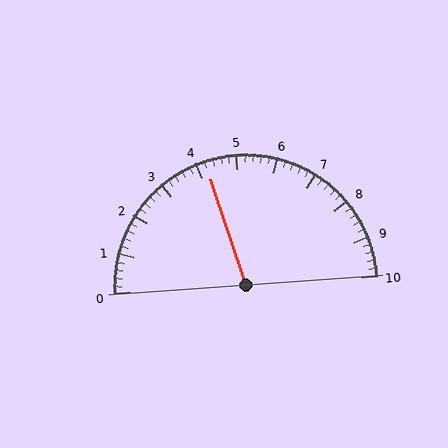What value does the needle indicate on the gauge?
The needle indicates approximately 4.2.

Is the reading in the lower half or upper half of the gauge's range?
The reading is in the lower half of the range (0 to 10).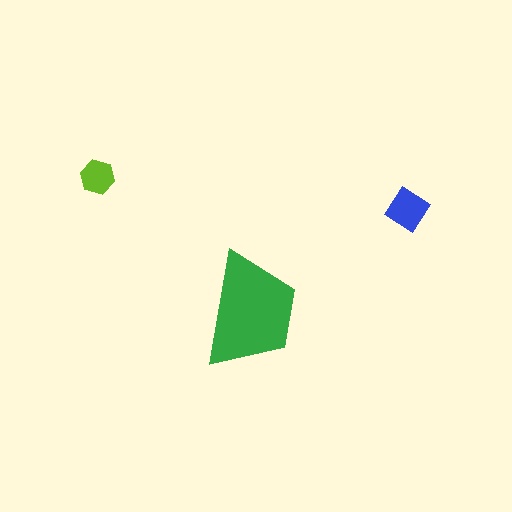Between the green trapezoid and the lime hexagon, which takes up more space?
The green trapezoid.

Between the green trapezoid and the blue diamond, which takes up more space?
The green trapezoid.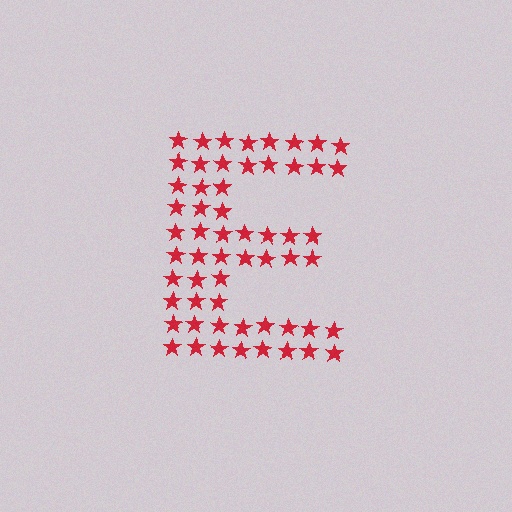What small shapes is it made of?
It is made of small stars.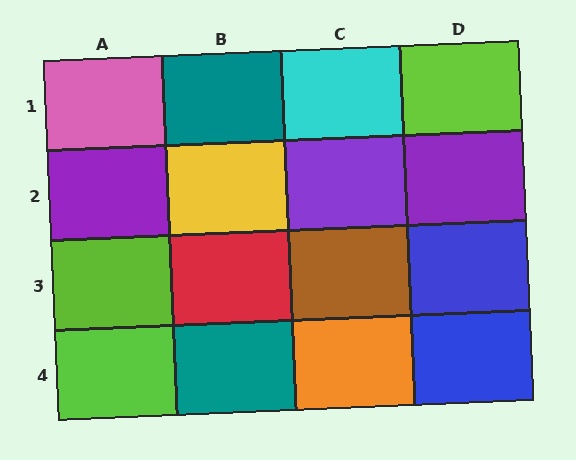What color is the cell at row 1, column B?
Teal.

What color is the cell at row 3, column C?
Brown.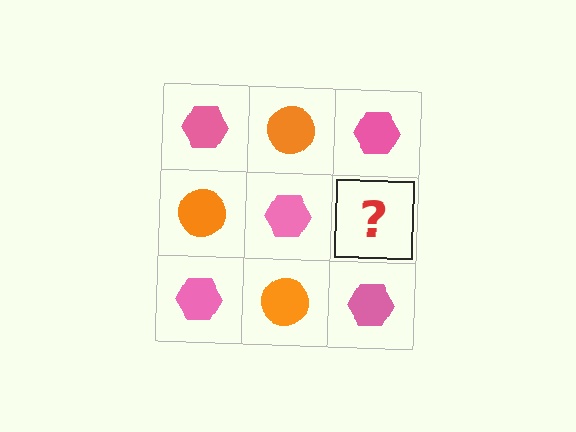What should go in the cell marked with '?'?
The missing cell should contain an orange circle.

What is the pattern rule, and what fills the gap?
The rule is that it alternates pink hexagon and orange circle in a checkerboard pattern. The gap should be filled with an orange circle.